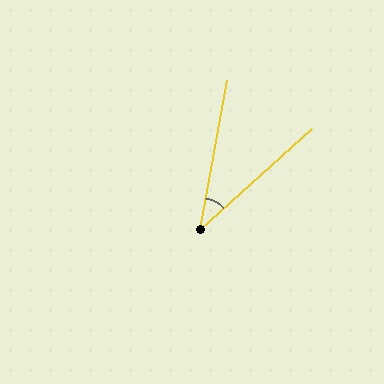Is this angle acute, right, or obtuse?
It is acute.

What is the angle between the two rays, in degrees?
Approximately 38 degrees.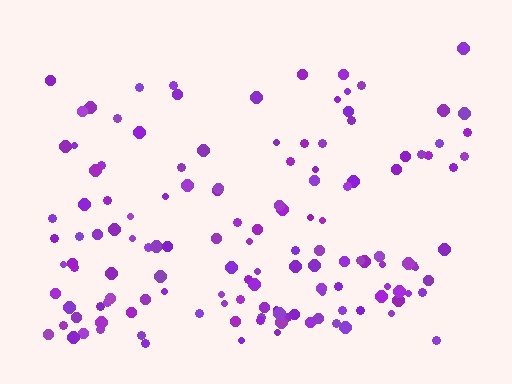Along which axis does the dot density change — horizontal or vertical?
Vertical.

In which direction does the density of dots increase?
From top to bottom, with the bottom side densest.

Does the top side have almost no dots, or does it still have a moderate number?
Still a moderate number, just noticeably fewer than the bottom.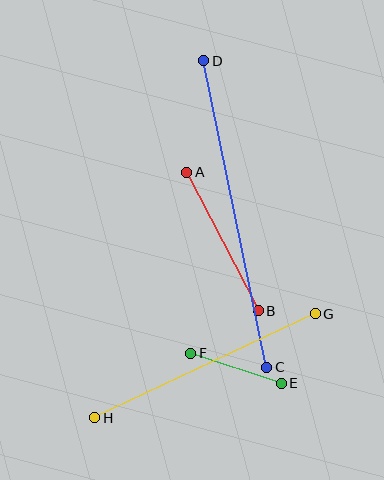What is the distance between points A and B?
The distance is approximately 155 pixels.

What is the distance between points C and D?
The distance is approximately 313 pixels.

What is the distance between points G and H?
The distance is approximately 244 pixels.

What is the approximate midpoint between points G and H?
The midpoint is at approximately (205, 366) pixels.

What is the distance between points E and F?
The distance is approximately 95 pixels.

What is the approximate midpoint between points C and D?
The midpoint is at approximately (235, 214) pixels.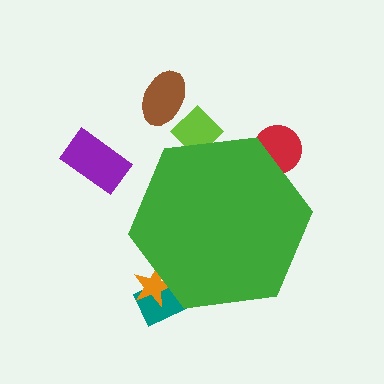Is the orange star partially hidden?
Yes, the orange star is partially hidden behind the green hexagon.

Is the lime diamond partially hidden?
Yes, the lime diamond is partially hidden behind the green hexagon.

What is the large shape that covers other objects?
A green hexagon.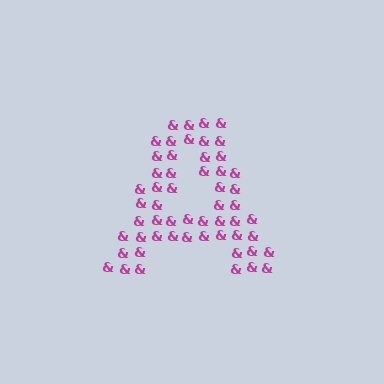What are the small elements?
The small elements are ampersands.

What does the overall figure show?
The overall figure shows the letter A.